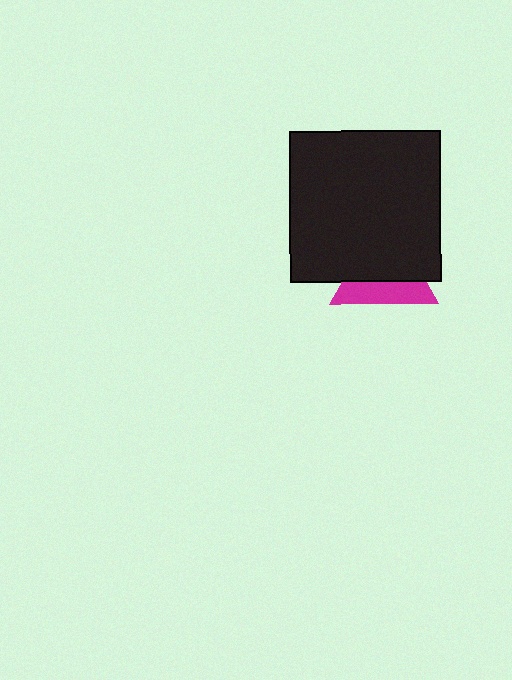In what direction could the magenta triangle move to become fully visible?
The magenta triangle could move down. That would shift it out from behind the black square entirely.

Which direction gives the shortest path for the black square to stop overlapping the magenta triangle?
Moving up gives the shortest separation.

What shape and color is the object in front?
The object in front is a black square.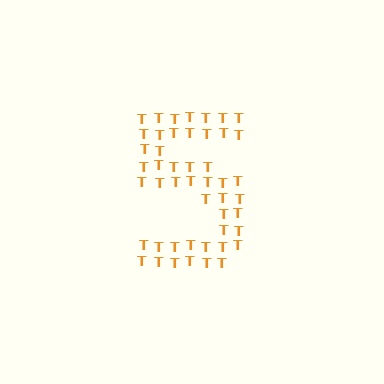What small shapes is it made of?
It is made of small letter T's.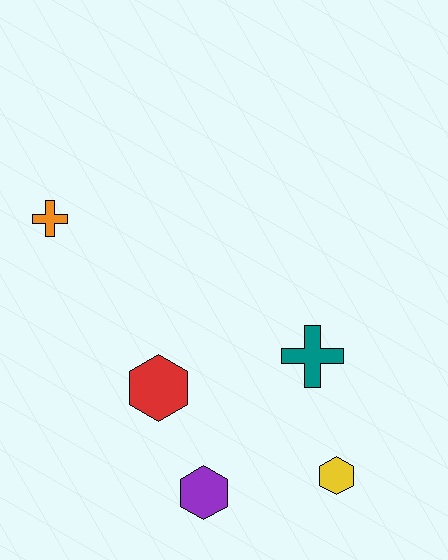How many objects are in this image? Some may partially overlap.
There are 5 objects.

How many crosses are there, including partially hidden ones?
There are 2 crosses.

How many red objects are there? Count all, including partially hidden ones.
There is 1 red object.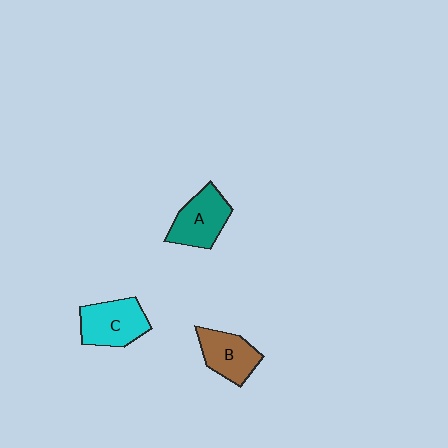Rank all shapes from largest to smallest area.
From largest to smallest: C (cyan), A (teal), B (brown).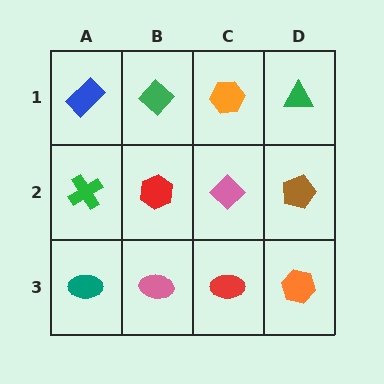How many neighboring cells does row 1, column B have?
3.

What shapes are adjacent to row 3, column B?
A red hexagon (row 2, column B), a teal ellipse (row 3, column A), a red ellipse (row 3, column C).